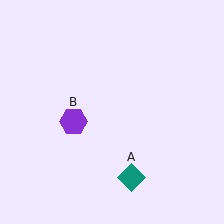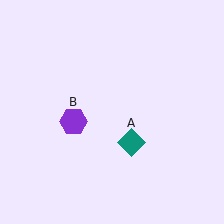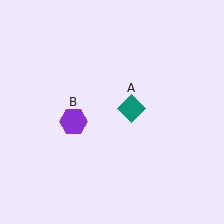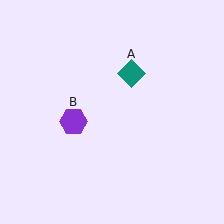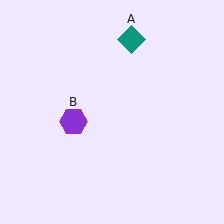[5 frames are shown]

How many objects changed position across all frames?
1 object changed position: teal diamond (object A).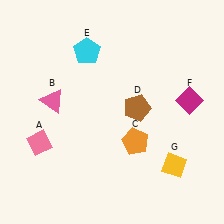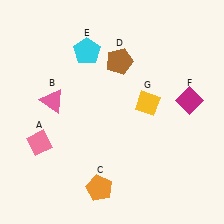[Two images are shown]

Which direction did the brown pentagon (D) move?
The brown pentagon (D) moved up.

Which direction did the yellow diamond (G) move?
The yellow diamond (G) moved up.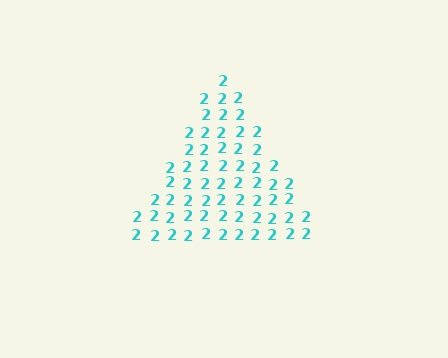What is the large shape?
The large shape is a triangle.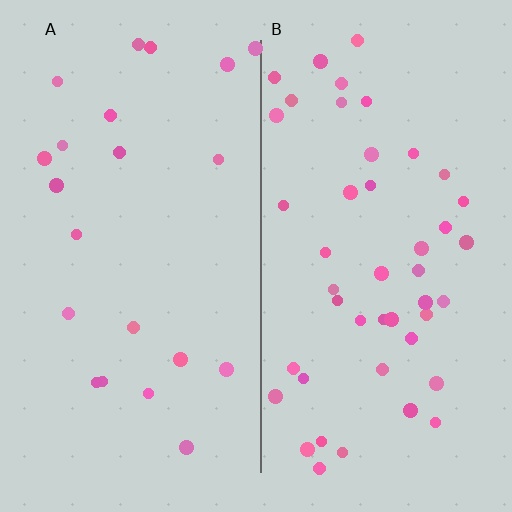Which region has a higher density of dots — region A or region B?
B (the right).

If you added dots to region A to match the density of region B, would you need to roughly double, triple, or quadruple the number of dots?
Approximately double.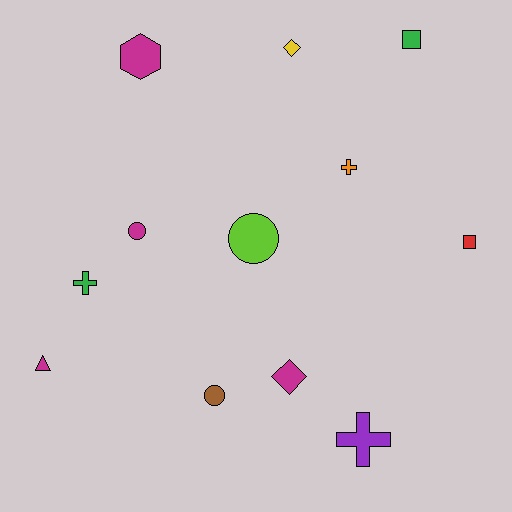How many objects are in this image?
There are 12 objects.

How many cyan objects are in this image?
There are no cyan objects.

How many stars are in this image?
There are no stars.